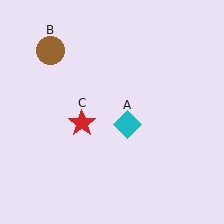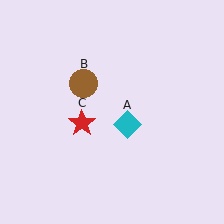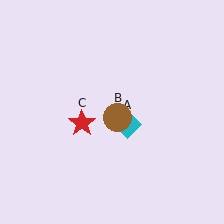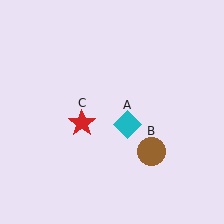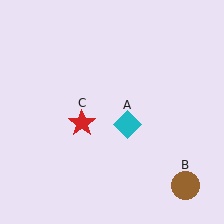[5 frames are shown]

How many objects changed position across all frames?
1 object changed position: brown circle (object B).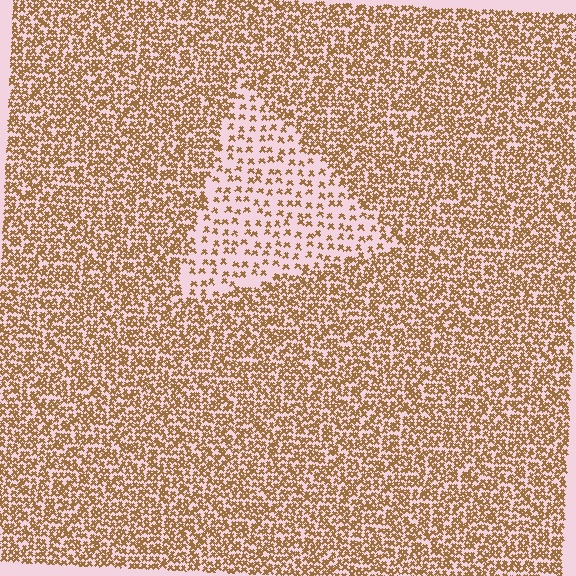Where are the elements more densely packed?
The elements are more densely packed outside the triangle boundary.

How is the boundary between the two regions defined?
The boundary is defined by a change in element density (approximately 2.4x ratio). All elements are the same color, size, and shape.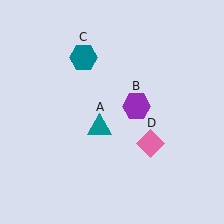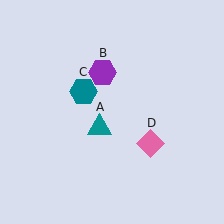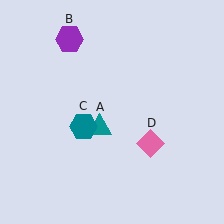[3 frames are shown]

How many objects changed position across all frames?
2 objects changed position: purple hexagon (object B), teal hexagon (object C).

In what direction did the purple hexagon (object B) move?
The purple hexagon (object B) moved up and to the left.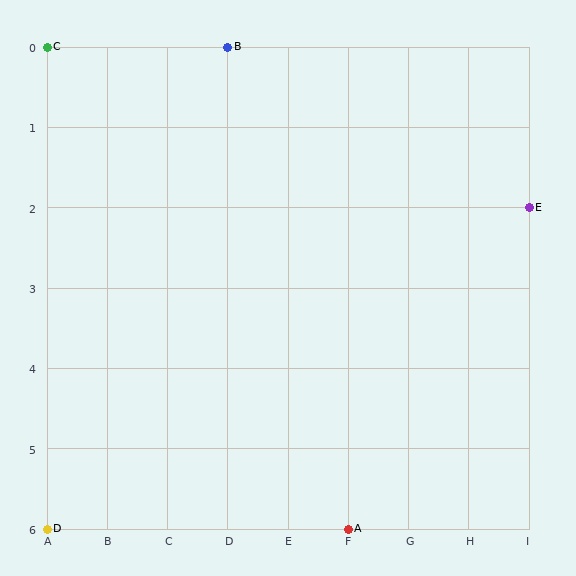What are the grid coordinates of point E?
Point E is at grid coordinates (I, 2).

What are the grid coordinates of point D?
Point D is at grid coordinates (A, 6).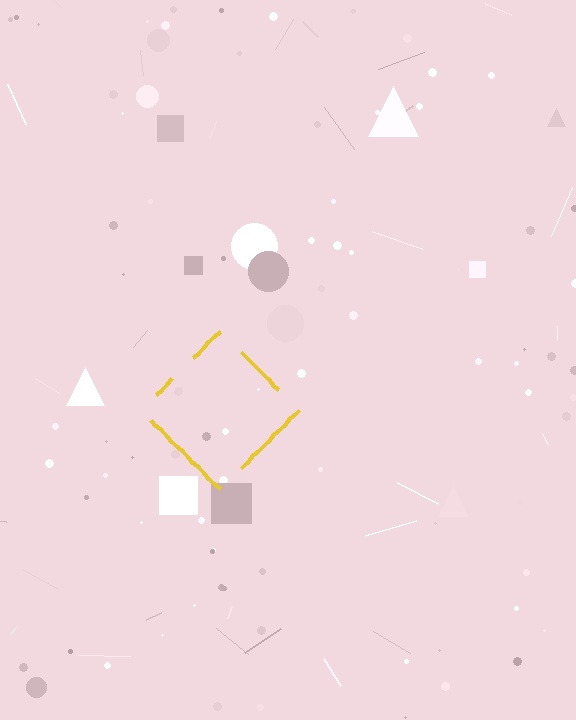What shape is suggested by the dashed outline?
The dashed outline suggests a diamond.